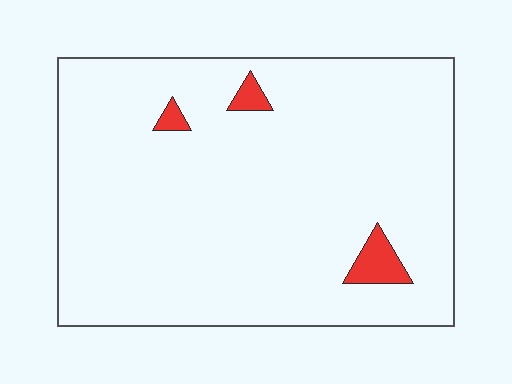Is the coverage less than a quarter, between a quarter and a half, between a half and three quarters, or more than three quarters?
Less than a quarter.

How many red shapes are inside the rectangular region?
3.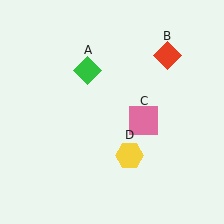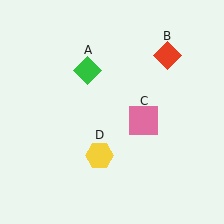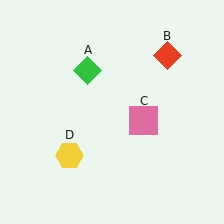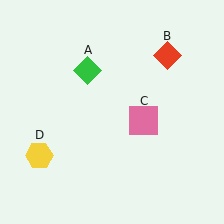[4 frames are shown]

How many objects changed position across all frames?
1 object changed position: yellow hexagon (object D).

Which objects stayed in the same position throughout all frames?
Green diamond (object A) and red diamond (object B) and pink square (object C) remained stationary.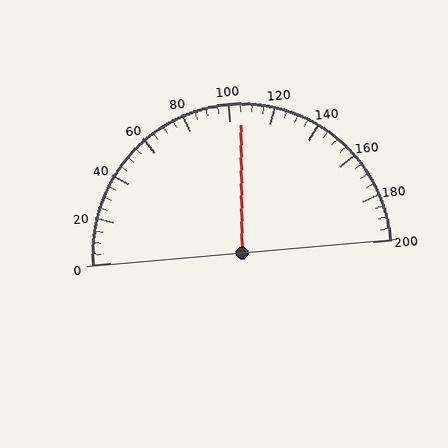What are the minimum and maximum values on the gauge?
The gauge ranges from 0 to 200.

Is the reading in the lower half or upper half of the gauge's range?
The reading is in the upper half of the range (0 to 200).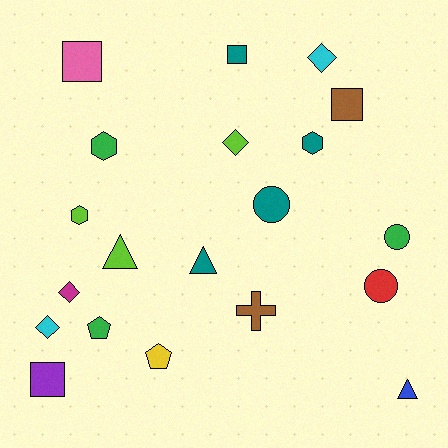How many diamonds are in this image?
There are 4 diamonds.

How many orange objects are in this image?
There are no orange objects.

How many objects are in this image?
There are 20 objects.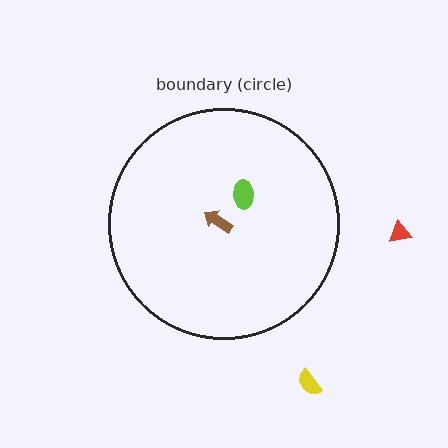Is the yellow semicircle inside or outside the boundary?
Outside.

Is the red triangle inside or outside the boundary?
Outside.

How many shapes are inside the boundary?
2 inside, 2 outside.